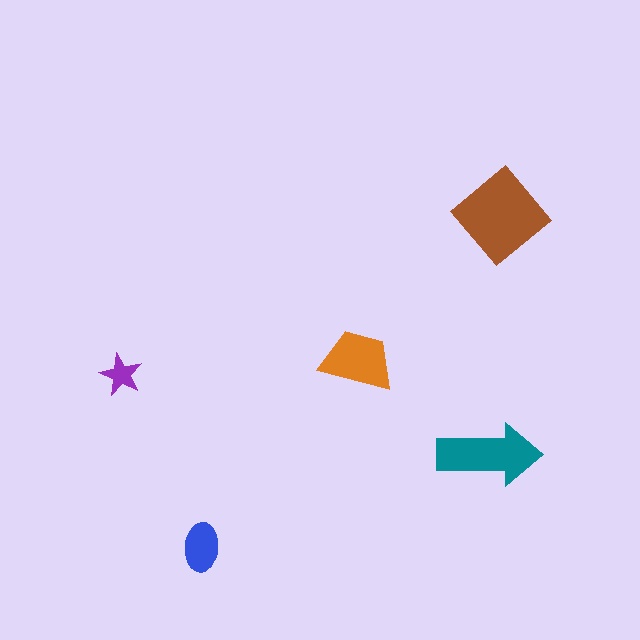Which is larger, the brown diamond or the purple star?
The brown diamond.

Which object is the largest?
The brown diamond.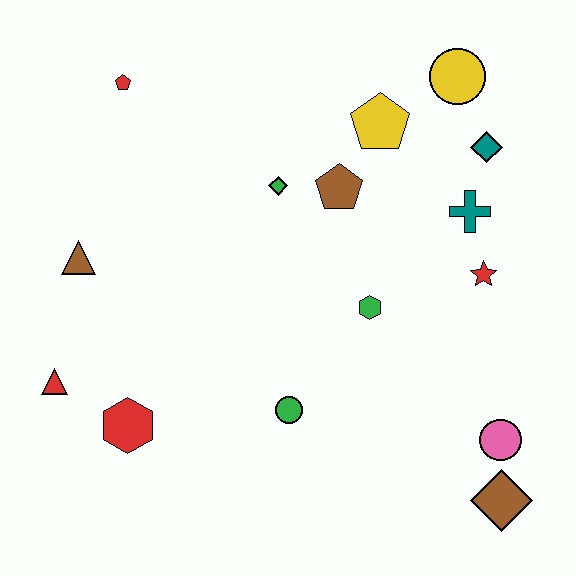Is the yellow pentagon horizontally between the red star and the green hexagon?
Yes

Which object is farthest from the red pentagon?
The brown diamond is farthest from the red pentagon.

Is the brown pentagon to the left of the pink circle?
Yes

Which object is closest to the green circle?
The green hexagon is closest to the green circle.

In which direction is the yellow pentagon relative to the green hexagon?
The yellow pentagon is above the green hexagon.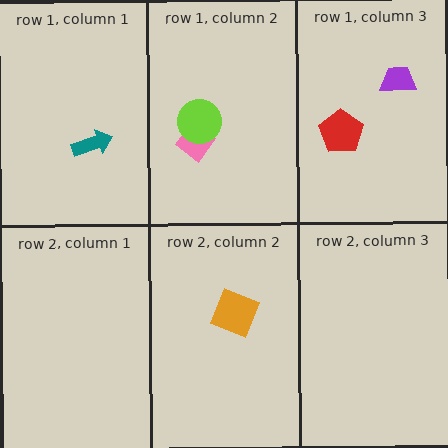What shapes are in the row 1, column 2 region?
The pink diamond, the lime circle.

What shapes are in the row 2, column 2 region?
The orange square.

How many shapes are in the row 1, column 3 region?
2.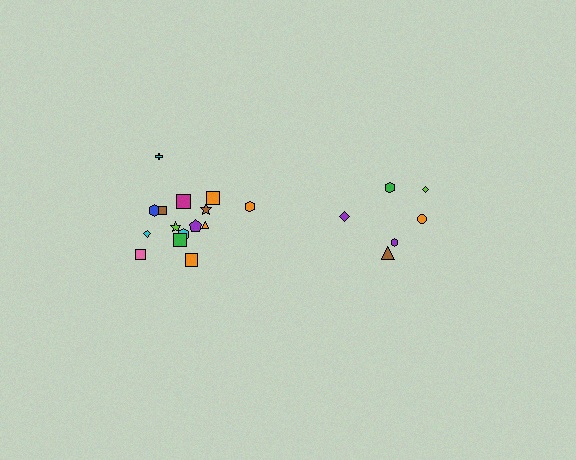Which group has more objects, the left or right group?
The left group.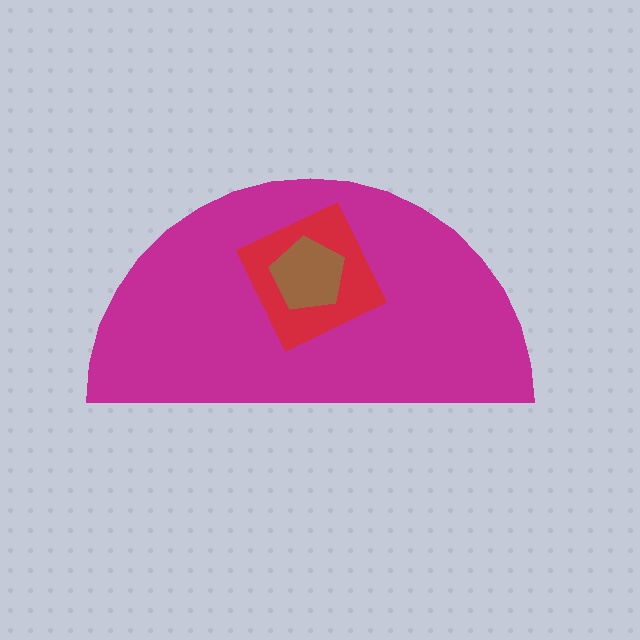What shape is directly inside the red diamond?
The brown pentagon.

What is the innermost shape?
The brown pentagon.